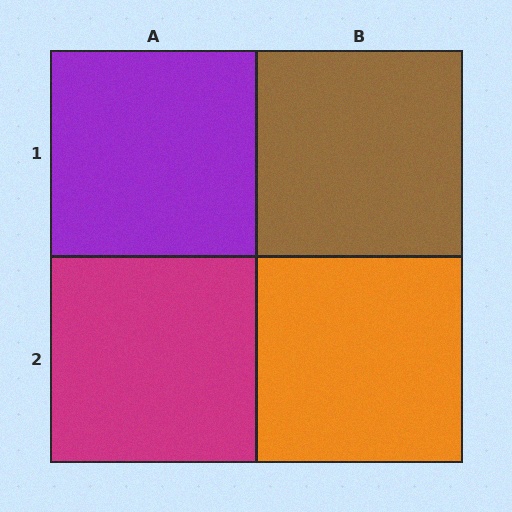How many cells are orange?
1 cell is orange.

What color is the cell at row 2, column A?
Magenta.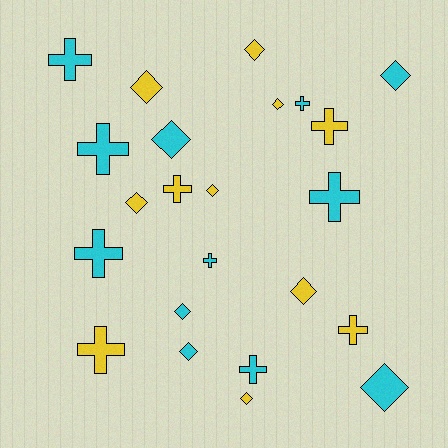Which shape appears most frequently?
Diamond, with 12 objects.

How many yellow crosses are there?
There are 4 yellow crosses.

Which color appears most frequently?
Cyan, with 12 objects.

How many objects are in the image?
There are 23 objects.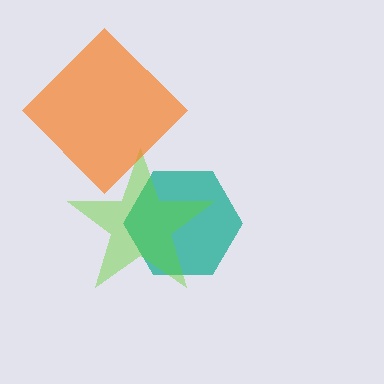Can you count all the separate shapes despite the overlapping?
Yes, there are 3 separate shapes.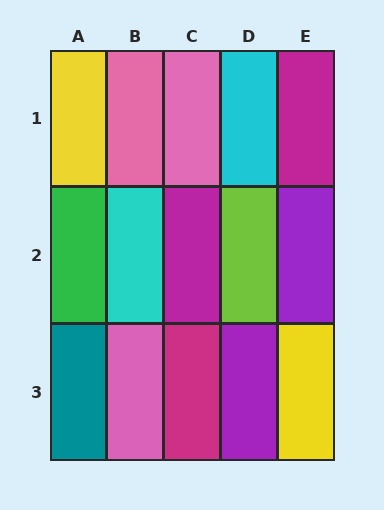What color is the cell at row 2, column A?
Green.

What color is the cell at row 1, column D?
Cyan.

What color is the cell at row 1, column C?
Pink.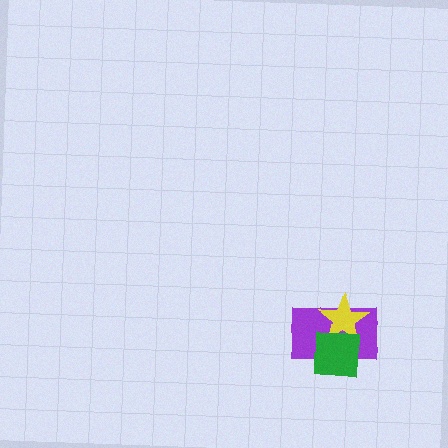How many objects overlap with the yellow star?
2 objects overlap with the yellow star.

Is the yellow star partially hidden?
Yes, it is partially covered by another shape.